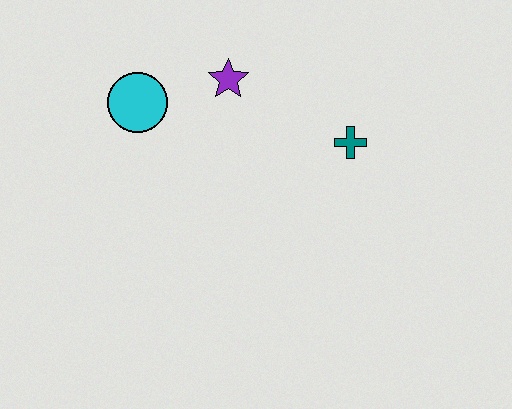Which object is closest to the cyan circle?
The purple star is closest to the cyan circle.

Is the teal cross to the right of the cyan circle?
Yes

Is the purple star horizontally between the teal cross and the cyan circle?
Yes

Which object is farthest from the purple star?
The teal cross is farthest from the purple star.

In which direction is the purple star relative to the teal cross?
The purple star is to the left of the teal cross.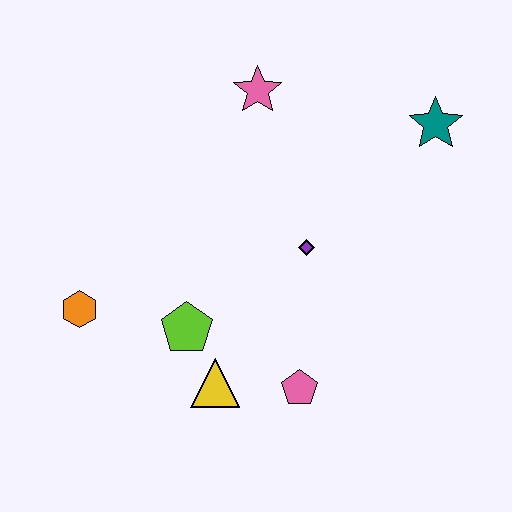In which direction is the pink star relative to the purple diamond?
The pink star is above the purple diamond.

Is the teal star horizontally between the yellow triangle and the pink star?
No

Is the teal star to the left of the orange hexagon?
No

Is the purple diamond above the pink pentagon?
Yes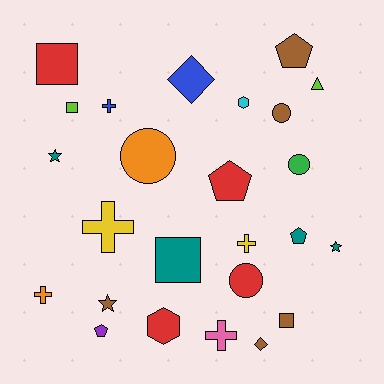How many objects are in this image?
There are 25 objects.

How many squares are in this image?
There are 4 squares.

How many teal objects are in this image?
There are 4 teal objects.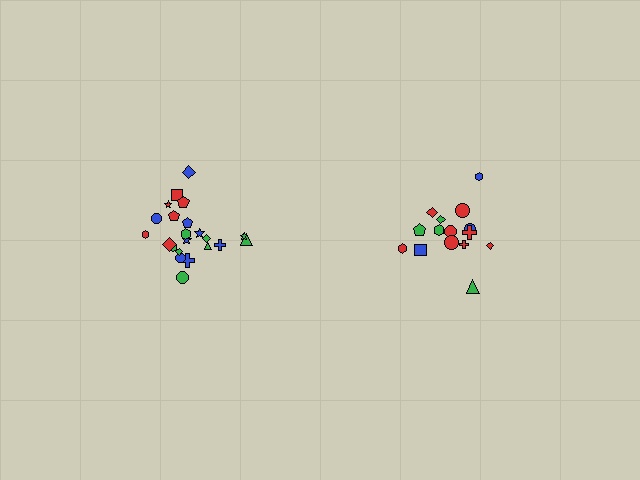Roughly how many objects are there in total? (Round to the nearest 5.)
Roughly 35 objects in total.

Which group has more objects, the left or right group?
The left group.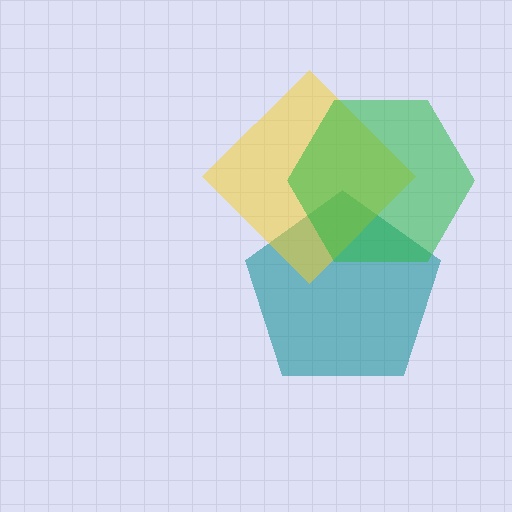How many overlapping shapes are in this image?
There are 3 overlapping shapes in the image.